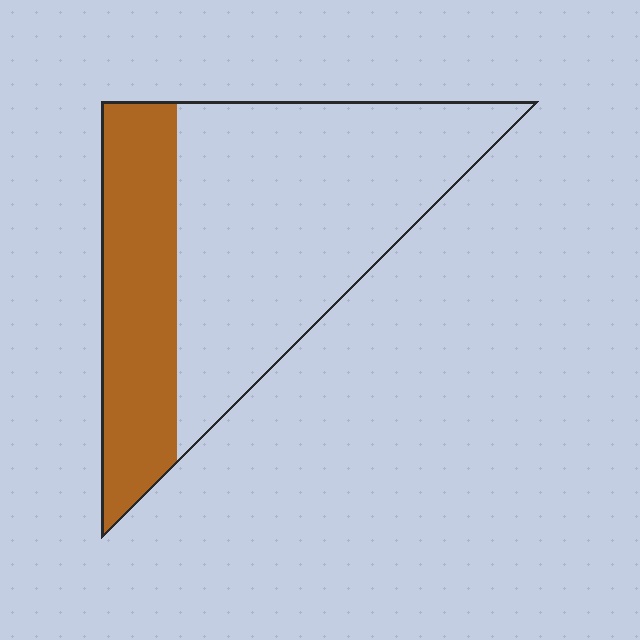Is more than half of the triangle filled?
No.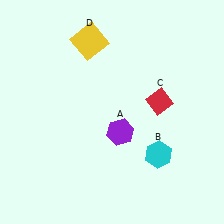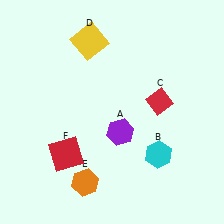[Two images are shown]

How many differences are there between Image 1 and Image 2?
There are 2 differences between the two images.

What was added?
An orange hexagon (E), a red square (F) were added in Image 2.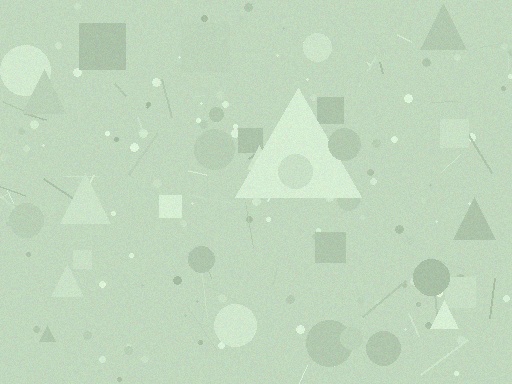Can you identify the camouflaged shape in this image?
The camouflaged shape is a triangle.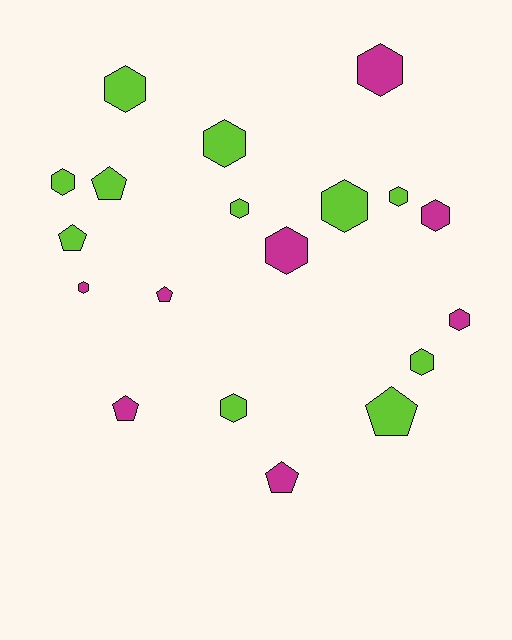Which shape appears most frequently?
Hexagon, with 13 objects.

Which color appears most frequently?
Lime, with 11 objects.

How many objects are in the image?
There are 19 objects.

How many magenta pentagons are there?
There are 3 magenta pentagons.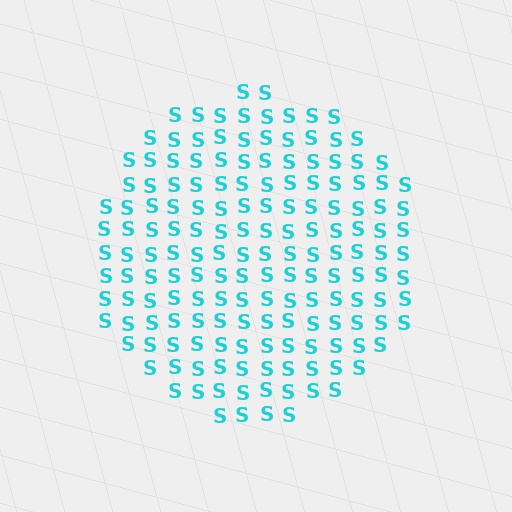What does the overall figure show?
The overall figure shows a circle.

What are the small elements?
The small elements are letter S's.